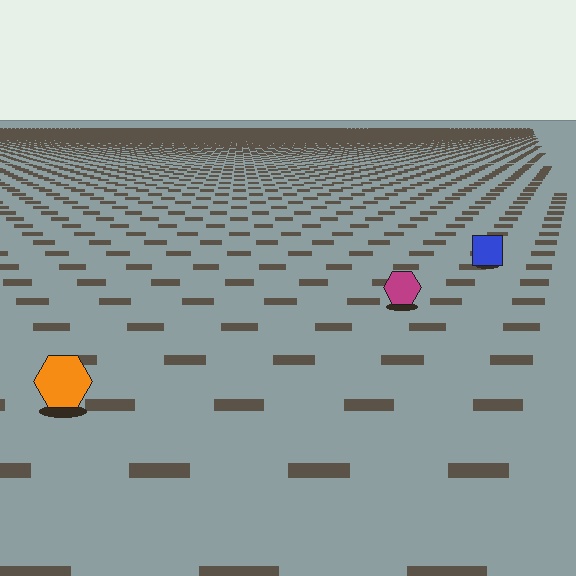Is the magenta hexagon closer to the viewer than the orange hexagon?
No. The orange hexagon is closer — you can tell from the texture gradient: the ground texture is coarser near it.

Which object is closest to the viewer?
The orange hexagon is closest. The texture marks near it are larger and more spread out.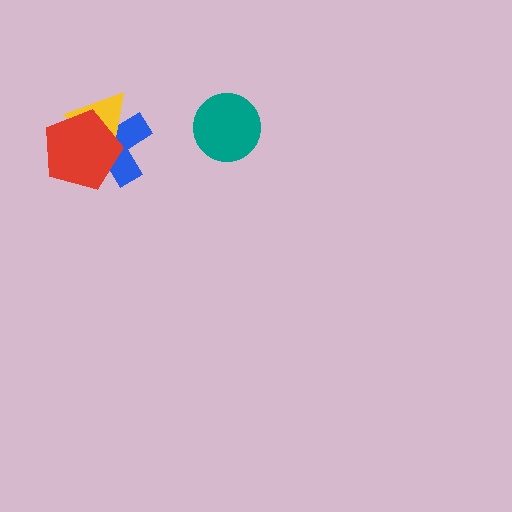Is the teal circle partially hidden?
No, no other shape covers it.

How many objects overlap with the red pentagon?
2 objects overlap with the red pentagon.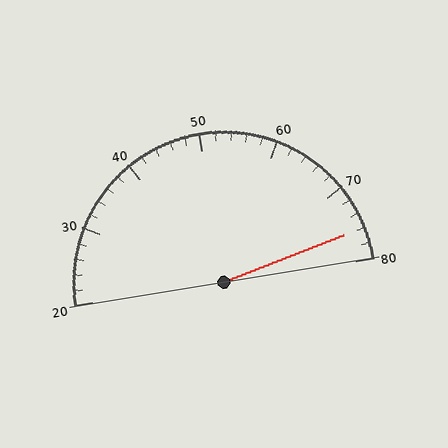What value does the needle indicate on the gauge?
The needle indicates approximately 76.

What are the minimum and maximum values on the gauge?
The gauge ranges from 20 to 80.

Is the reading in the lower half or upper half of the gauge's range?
The reading is in the upper half of the range (20 to 80).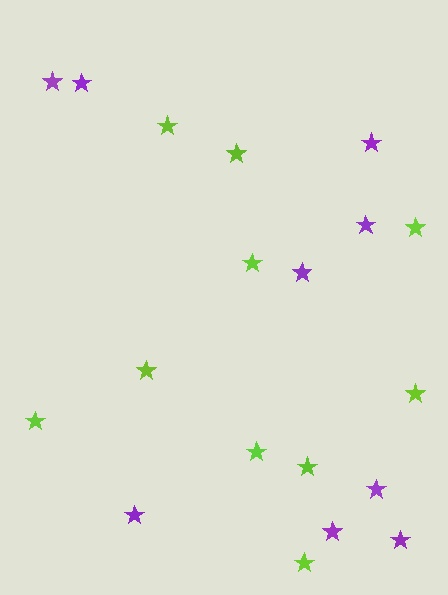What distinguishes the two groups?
There are 2 groups: one group of purple stars (9) and one group of lime stars (10).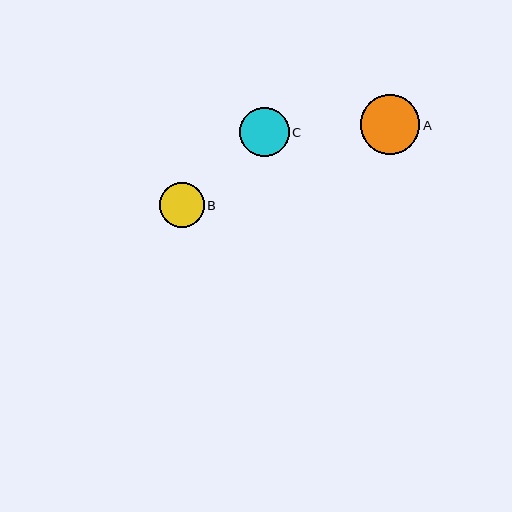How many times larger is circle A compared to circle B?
Circle A is approximately 1.3 times the size of circle B.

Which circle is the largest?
Circle A is the largest with a size of approximately 60 pixels.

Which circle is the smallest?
Circle B is the smallest with a size of approximately 45 pixels.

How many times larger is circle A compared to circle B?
Circle A is approximately 1.3 times the size of circle B.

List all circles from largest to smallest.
From largest to smallest: A, C, B.